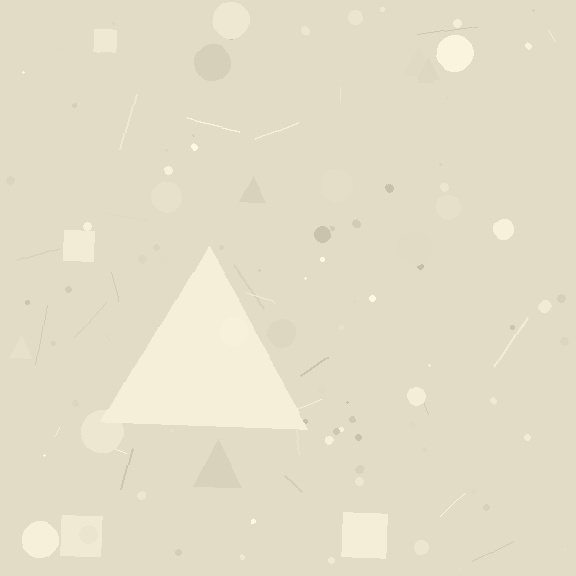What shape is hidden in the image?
A triangle is hidden in the image.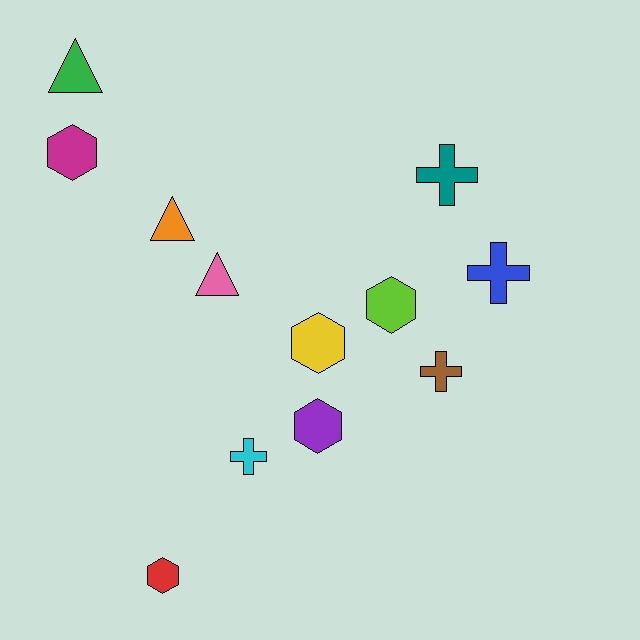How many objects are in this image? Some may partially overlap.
There are 12 objects.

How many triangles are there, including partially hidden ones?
There are 3 triangles.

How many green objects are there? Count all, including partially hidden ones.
There is 1 green object.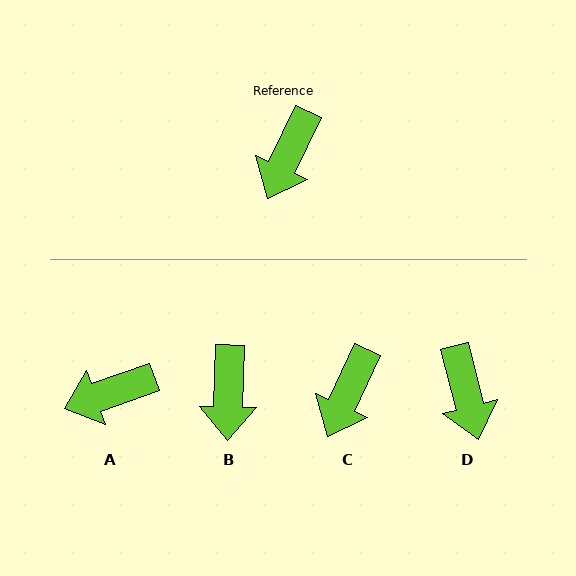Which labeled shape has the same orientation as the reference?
C.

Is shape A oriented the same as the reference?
No, it is off by about 46 degrees.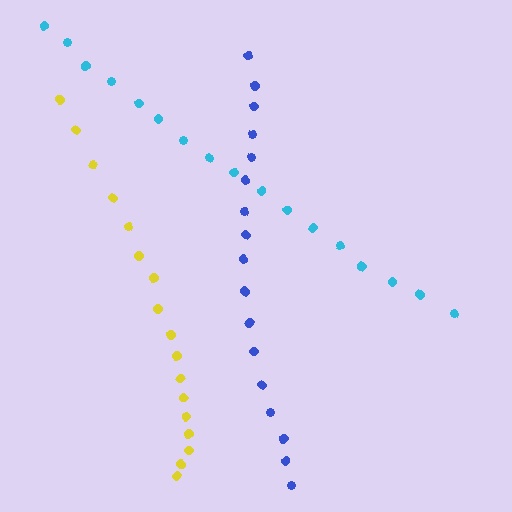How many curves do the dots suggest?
There are 3 distinct paths.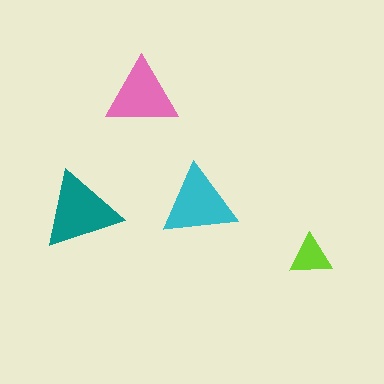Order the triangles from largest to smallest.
the teal one, the cyan one, the pink one, the lime one.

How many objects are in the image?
There are 4 objects in the image.